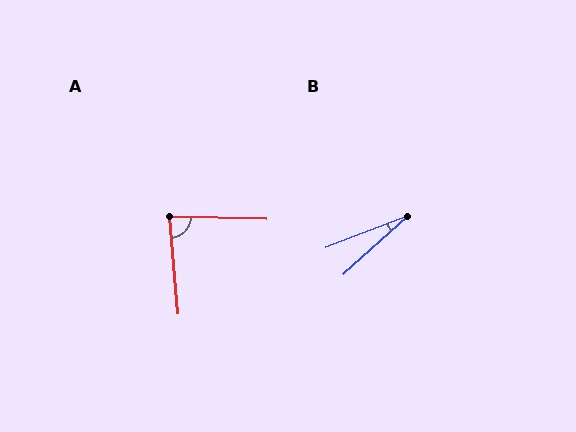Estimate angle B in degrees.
Approximately 21 degrees.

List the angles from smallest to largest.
B (21°), A (83°).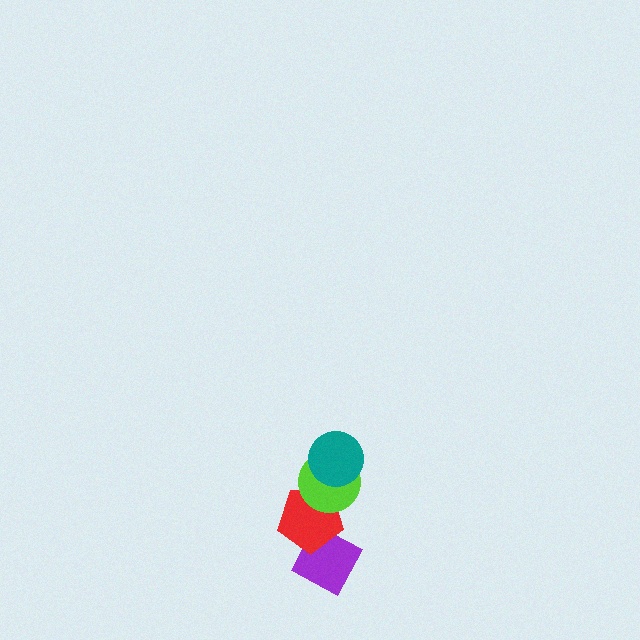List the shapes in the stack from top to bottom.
From top to bottom: the teal circle, the lime circle, the red pentagon, the purple diamond.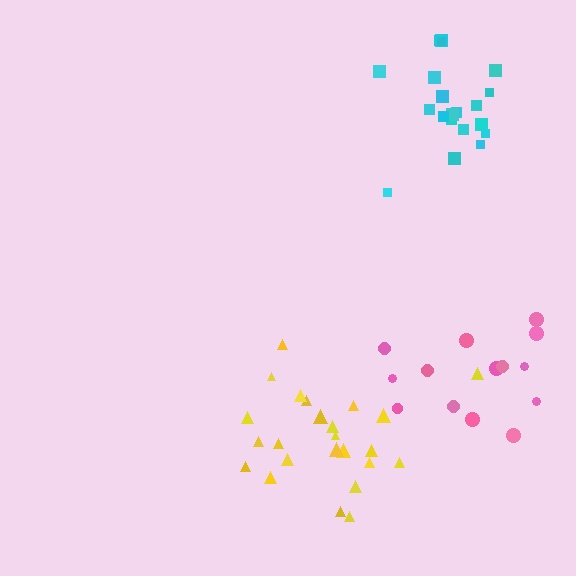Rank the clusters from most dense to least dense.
cyan, yellow, pink.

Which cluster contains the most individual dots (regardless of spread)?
Yellow (24).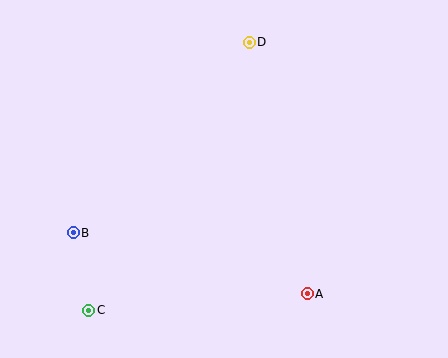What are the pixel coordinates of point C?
Point C is at (89, 310).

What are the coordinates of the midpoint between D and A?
The midpoint between D and A is at (278, 168).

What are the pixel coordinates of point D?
Point D is at (249, 42).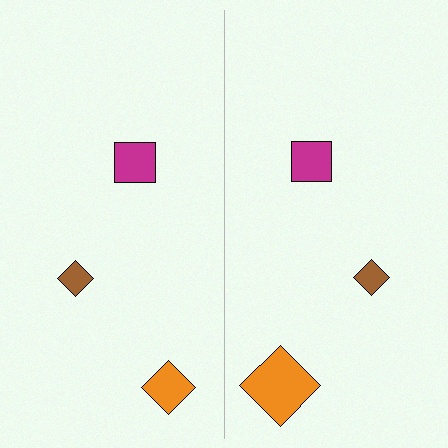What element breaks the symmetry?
The orange diamond on the right side has a different size than its mirror counterpart.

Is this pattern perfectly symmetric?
No, the pattern is not perfectly symmetric. The orange diamond on the right side has a different size than its mirror counterpart.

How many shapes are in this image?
There are 6 shapes in this image.